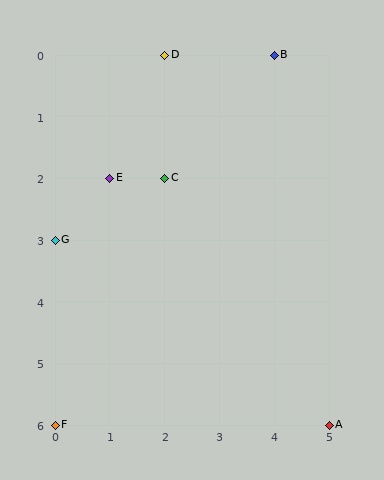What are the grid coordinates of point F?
Point F is at grid coordinates (0, 6).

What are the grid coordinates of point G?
Point G is at grid coordinates (0, 3).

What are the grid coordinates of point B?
Point B is at grid coordinates (4, 0).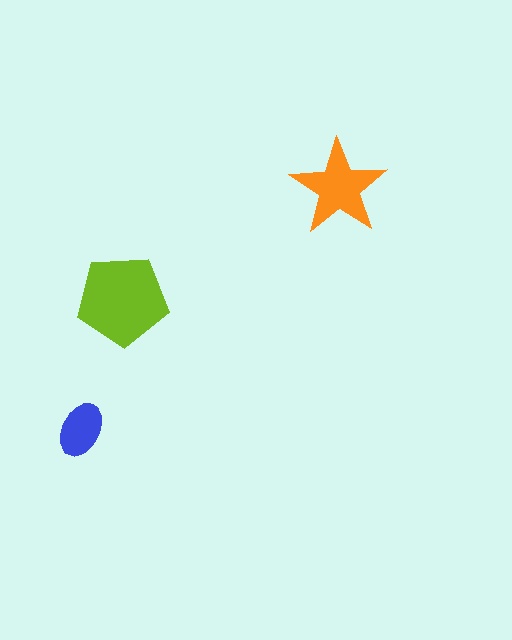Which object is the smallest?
The blue ellipse.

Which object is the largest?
The lime pentagon.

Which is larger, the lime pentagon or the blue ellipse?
The lime pentagon.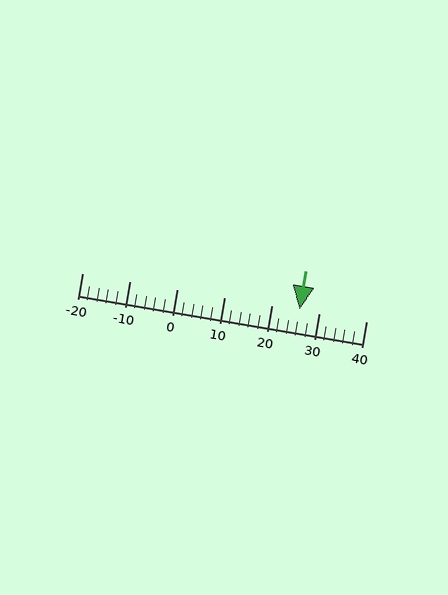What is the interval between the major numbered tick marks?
The major tick marks are spaced 10 units apart.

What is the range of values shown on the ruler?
The ruler shows values from -20 to 40.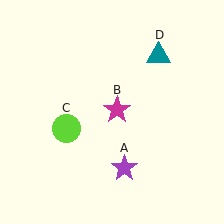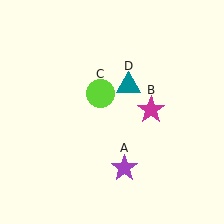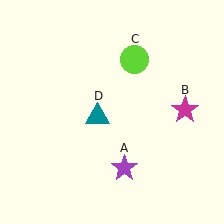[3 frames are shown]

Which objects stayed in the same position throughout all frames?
Purple star (object A) remained stationary.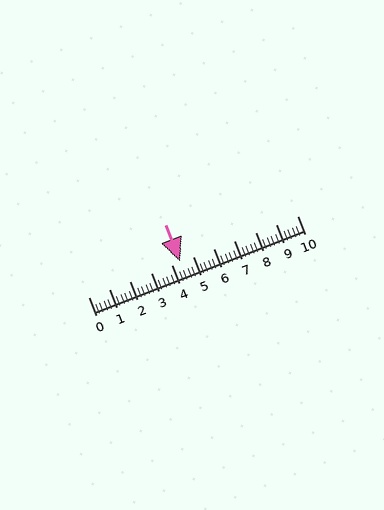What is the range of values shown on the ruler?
The ruler shows values from 0 to 10.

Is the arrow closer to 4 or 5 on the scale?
The arrow is closer to 4.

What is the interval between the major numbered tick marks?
The major tick marks are spaced 1 units apart.